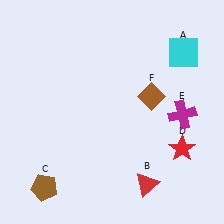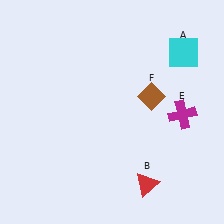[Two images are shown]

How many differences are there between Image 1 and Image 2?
There are 2 differences between the two images.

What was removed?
The red star (D), the brown pentagon (C) were removed in Image 2.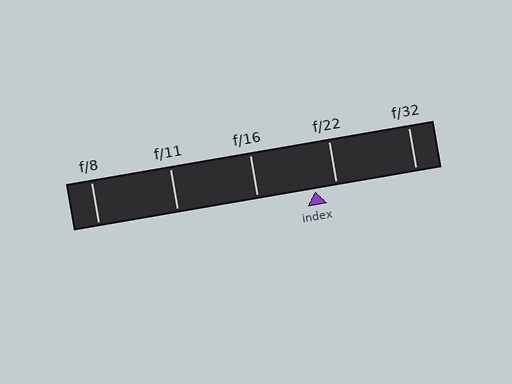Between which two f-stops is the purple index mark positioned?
The index mark is between f/16 and f/22.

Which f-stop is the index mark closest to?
The index mark is closest to f/22.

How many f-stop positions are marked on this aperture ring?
There are 5 f-stop positions marked.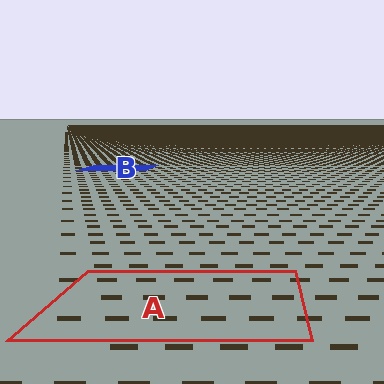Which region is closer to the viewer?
Region A is closer. The texture elements there are larger and more spread out.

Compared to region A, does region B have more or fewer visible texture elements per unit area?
Region B has more texture elements per unit area — they are packed more densely because it is farther away.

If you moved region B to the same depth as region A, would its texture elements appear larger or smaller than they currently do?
They would appear larger. At a closer depth, the same texture elements are projected at a bigger on-screen size.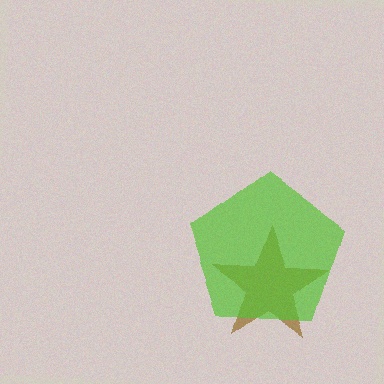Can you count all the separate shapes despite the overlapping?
Yes, there are 2 separate shapes.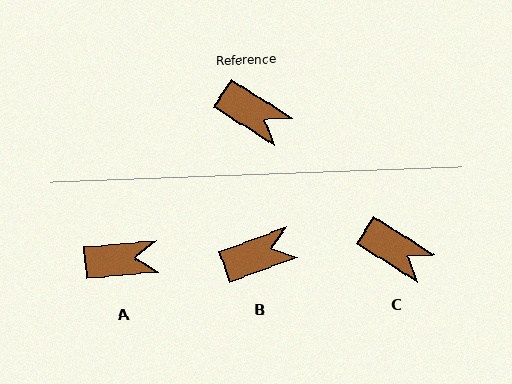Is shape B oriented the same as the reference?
No, it is off by about 53 degrees.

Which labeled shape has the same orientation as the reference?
C.